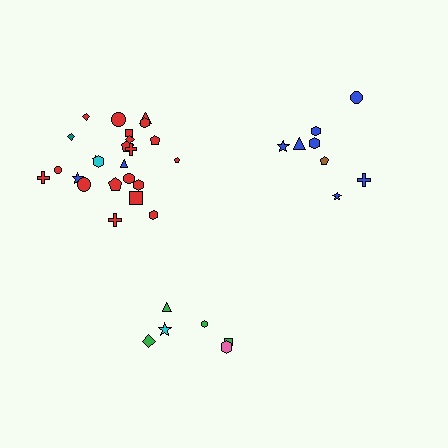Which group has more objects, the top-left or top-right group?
The top-left group.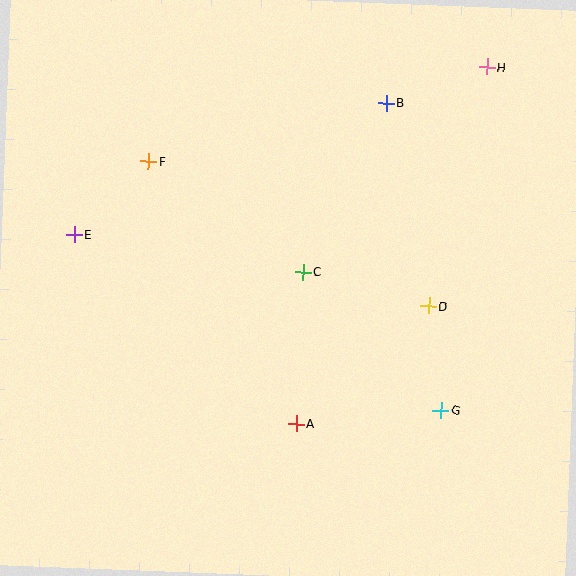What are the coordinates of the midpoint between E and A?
The midpoint between E and A is at (185, 329).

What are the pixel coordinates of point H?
Point H is at (487, 67).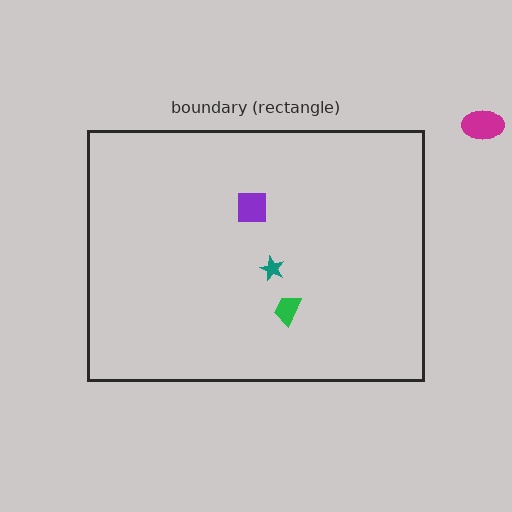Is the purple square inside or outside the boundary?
Inside.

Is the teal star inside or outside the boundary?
Inside.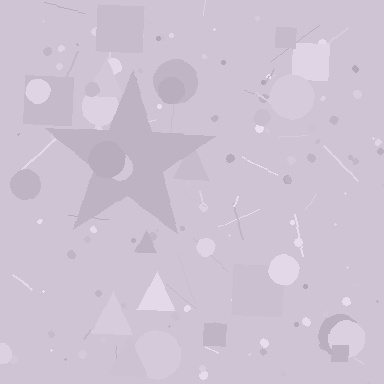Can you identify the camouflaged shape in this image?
The camouflaged shape is a star.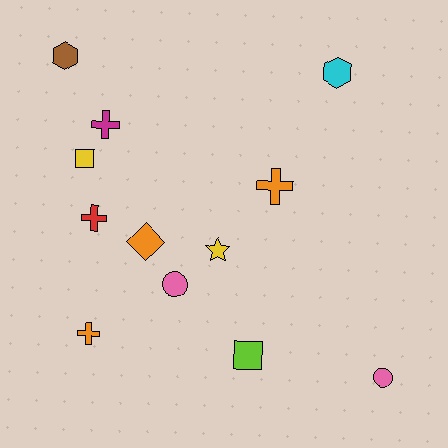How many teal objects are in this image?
There are no teal objects.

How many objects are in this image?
There are 12 objects.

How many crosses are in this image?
There are 4 crosses.